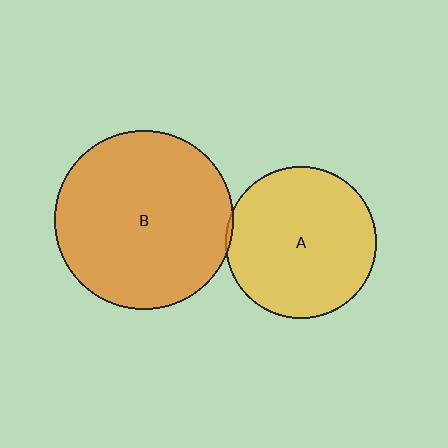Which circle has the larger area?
Circle B (orange).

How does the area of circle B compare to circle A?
Approximately 1.4 times.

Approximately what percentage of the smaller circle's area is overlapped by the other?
Approximately 5%.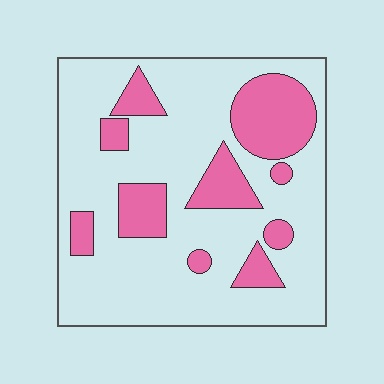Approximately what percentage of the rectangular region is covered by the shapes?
Approximately 25%.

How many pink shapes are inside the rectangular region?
10.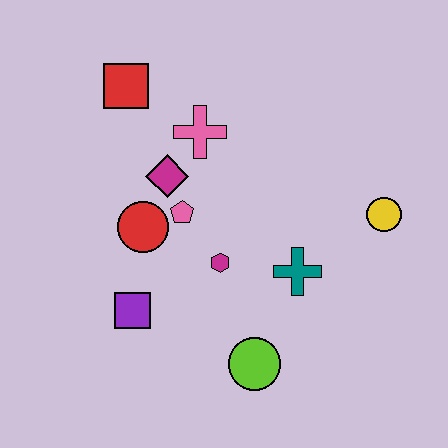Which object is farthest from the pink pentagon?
The yellow circle is farthest from the pink pentagon.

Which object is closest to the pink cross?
The magenta diamond is closest to the pink cross.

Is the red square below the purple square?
No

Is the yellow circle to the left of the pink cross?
No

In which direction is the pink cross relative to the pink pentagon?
The pink cross is above the pink pentagon.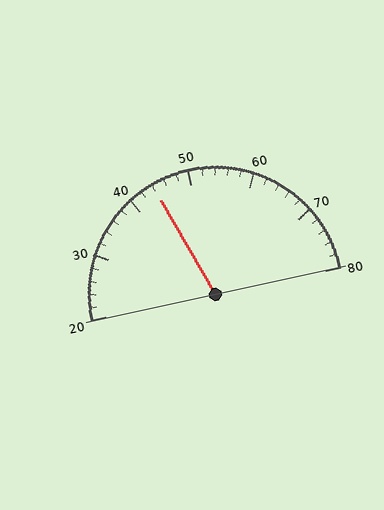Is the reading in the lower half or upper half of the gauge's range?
The reading is in the lower half of the range (20 to 80).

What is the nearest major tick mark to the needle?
The nearest major tick mark is 40.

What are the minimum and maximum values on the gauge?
The gauge ranges from 20 to 80.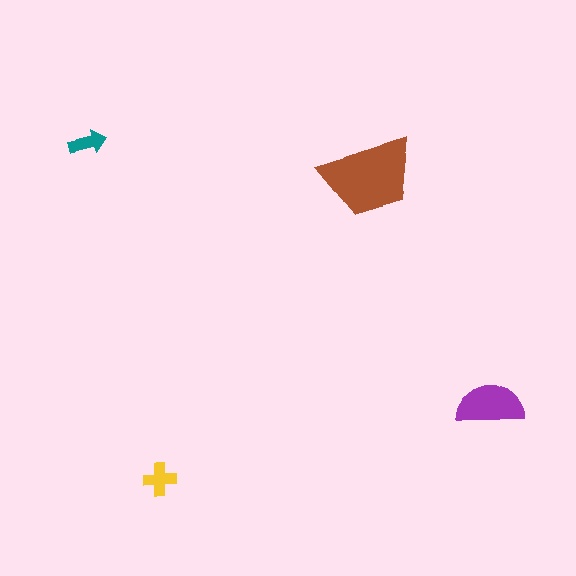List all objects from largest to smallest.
The brown trapezoid, the purple semicircle, the yellow cross, the teal arrow.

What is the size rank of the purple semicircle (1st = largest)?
2nd.